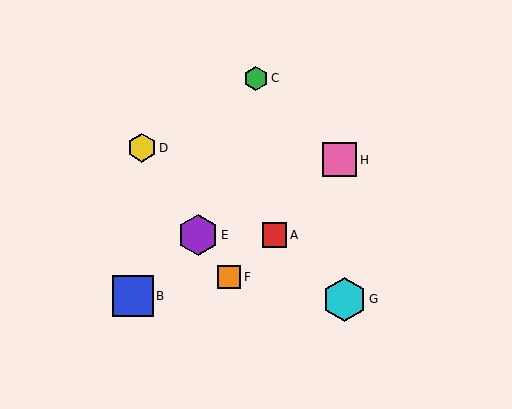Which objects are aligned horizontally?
Objects A, E are aligned horizontally.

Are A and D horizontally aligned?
No, A is at y≈235 and D is at y≈148.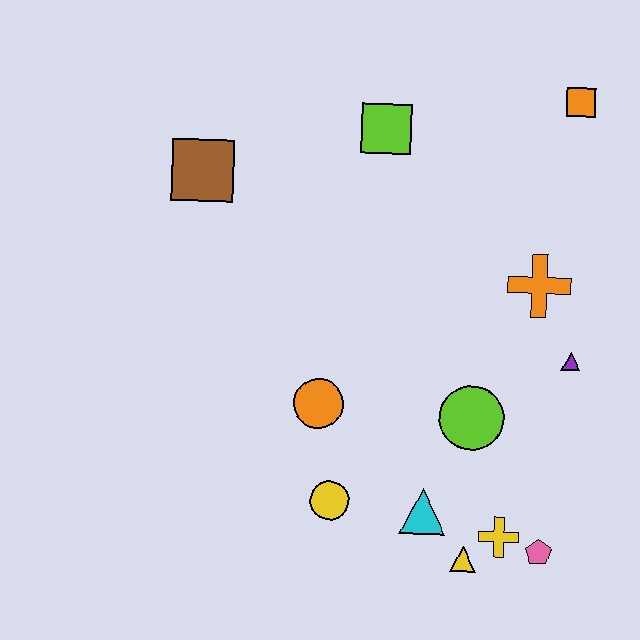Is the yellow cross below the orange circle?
Yes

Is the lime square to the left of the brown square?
No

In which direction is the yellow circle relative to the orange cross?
The yellow circle is below the orange cross.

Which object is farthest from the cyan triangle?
The orange square is farthest from the cyan triangle.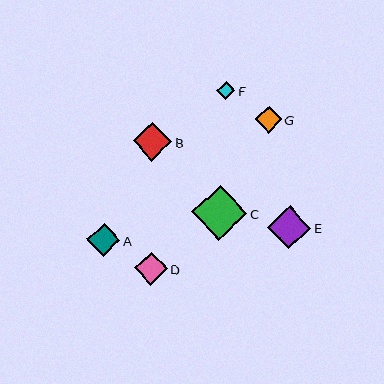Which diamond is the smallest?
Diamond F is the smallest with a size of approximately 18 pixels.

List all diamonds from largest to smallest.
From largest to smallest: C, E, B, A, D, G, F.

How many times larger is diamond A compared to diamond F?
Diamond A is approximately 1.9 times the size of diamond F.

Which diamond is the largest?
Diamond C is the largest with a size of approximately 55 pixels.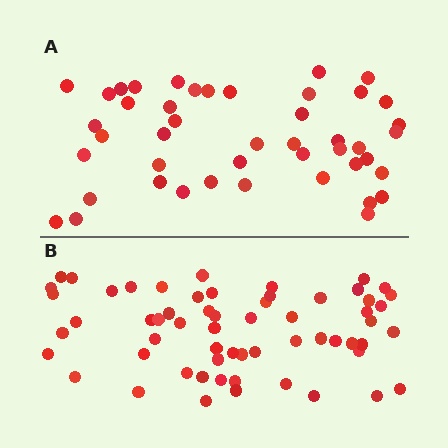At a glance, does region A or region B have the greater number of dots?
Region B (the bottom region) has more dots.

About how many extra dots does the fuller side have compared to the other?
Region B has approximately 15 more dots than region A.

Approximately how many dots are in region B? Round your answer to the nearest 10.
About 60 dots.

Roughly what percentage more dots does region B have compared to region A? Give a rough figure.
About 35% more.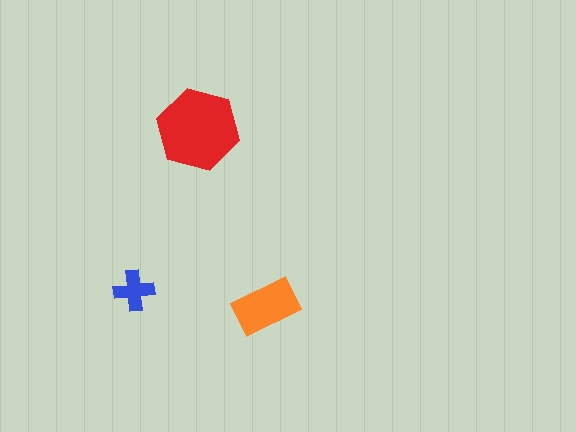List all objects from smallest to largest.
The blue cross, the orange rectangle, the red hexagon.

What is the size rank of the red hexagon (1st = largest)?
1st.